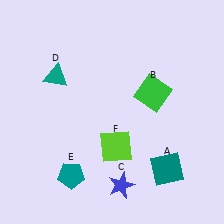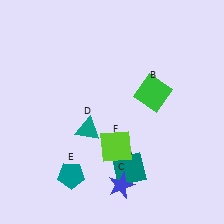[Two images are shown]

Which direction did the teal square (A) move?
The teal square (A) moved left.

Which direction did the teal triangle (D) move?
The teal triangle (D) moved down.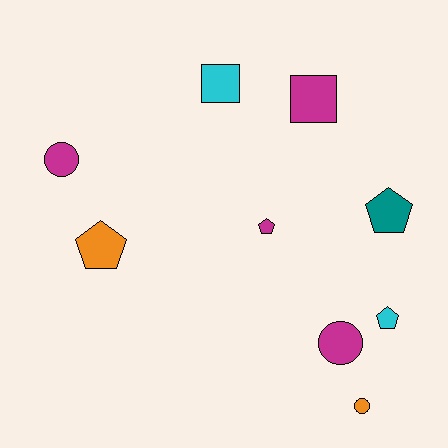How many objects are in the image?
There are 9 objects.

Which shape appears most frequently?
Pentagon, with 4 objects.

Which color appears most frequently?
Magenta, with 4 objects.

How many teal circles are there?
There are no teal circles.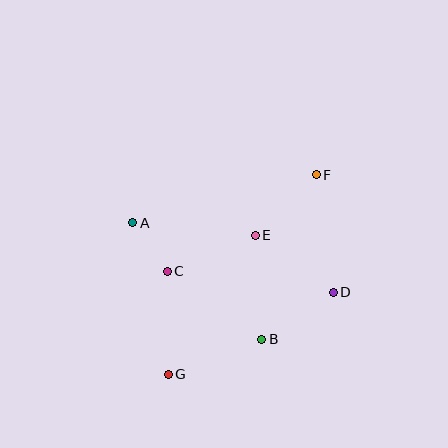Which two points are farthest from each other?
Points F and G are farthest from each other.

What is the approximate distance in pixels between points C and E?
The distance between C and E is approximately 95 pixels.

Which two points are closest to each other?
Points A and C are closest to each other.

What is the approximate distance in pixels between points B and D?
The distance between B and D is approximately 85 pixels.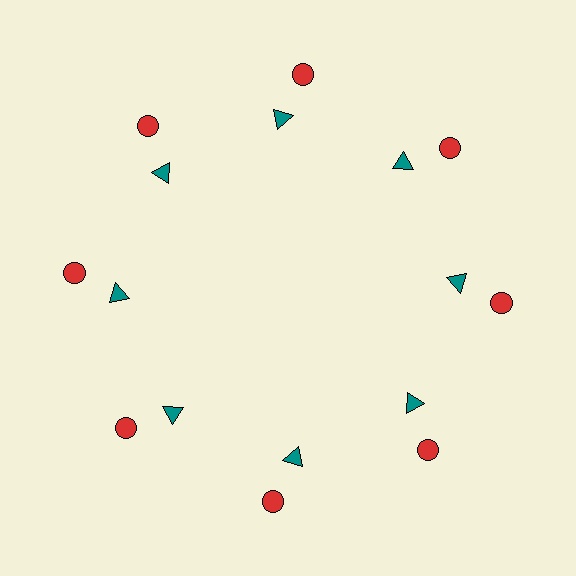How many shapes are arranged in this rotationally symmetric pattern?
There are 16 shapes, arranged in 8 groups of 2.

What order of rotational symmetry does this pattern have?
This pattern has 8-fold rotational symmetry.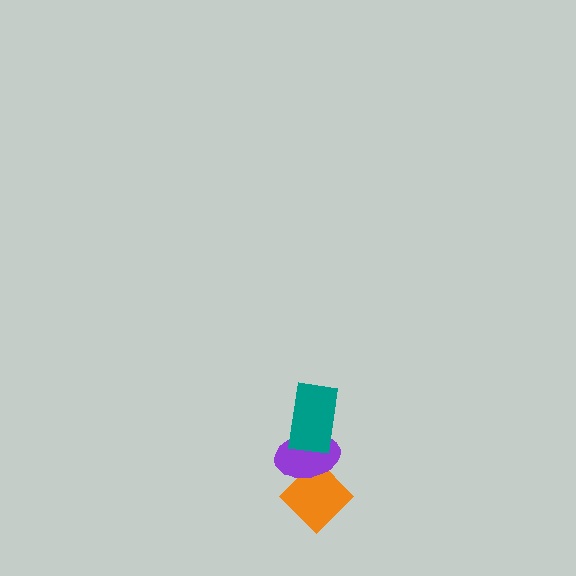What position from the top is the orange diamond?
The orange diamond is 3rd from the top.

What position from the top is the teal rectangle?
The teal rectangle is 1st from the top.